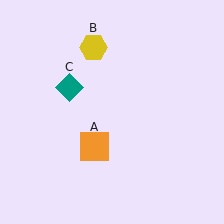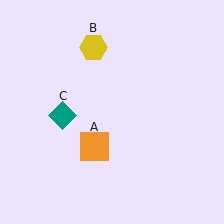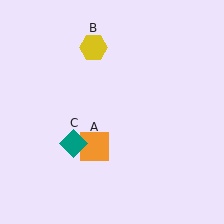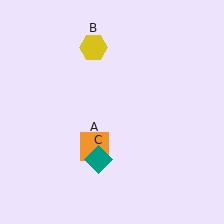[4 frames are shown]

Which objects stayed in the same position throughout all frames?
Orange square (object A) and yellow hexagon (object B) remained stationary.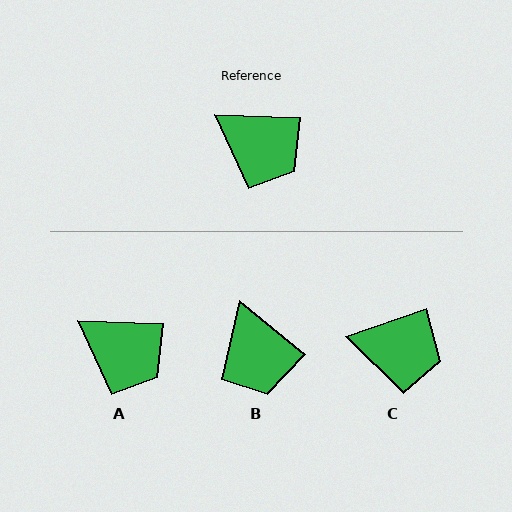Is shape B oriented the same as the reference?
No, it is off by about 38 degrees.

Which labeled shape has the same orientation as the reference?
A.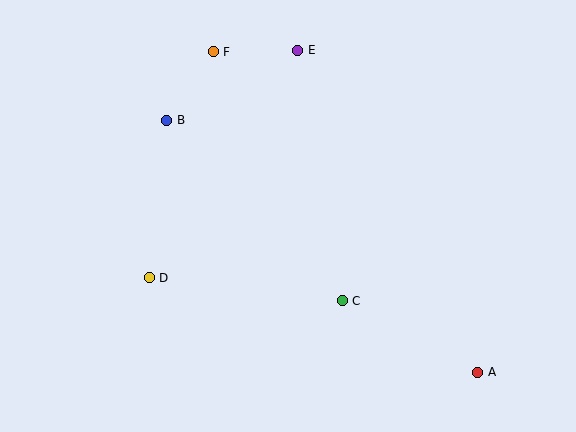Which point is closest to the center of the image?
Point C at (342, 301) is closest to the center.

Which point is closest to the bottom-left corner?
Point D is closest to the bottom-left corner.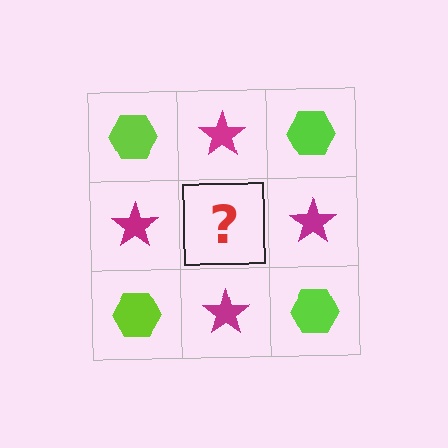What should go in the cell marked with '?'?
The missing cell should contain a lime hexagon.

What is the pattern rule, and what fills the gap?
The rule is that it alternates lime hexagon and magenta star in a checkerboard pattern. The gap should be filled with a lime hexagon.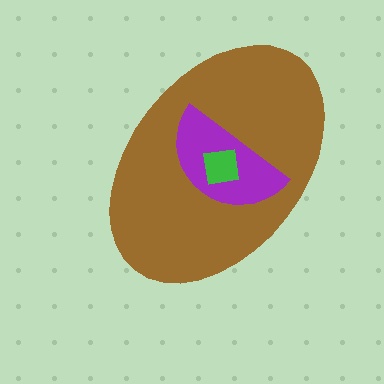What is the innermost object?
The green square.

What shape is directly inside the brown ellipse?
The purple semicircle.